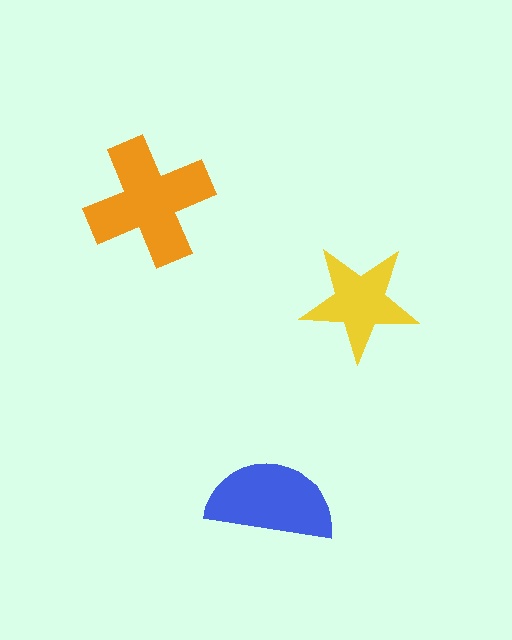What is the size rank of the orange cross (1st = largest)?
1st.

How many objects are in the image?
There are 3 objects in the image.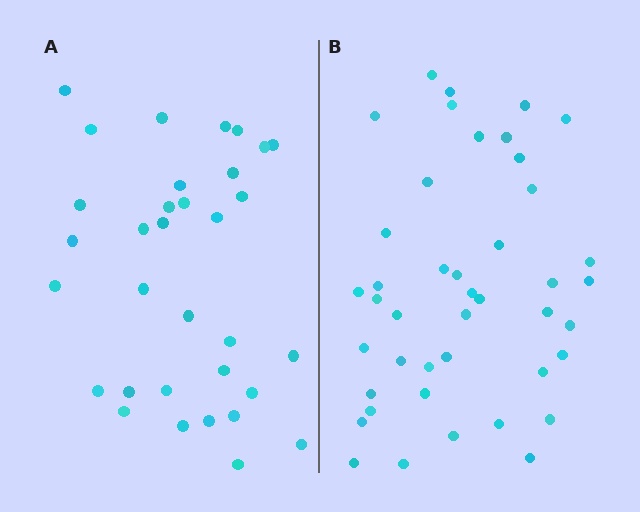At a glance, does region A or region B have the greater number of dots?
Region B (the right region) has more dots.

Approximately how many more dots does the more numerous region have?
Region B has roughly 10 or so more dots than region A.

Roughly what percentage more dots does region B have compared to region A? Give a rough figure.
About 30% more.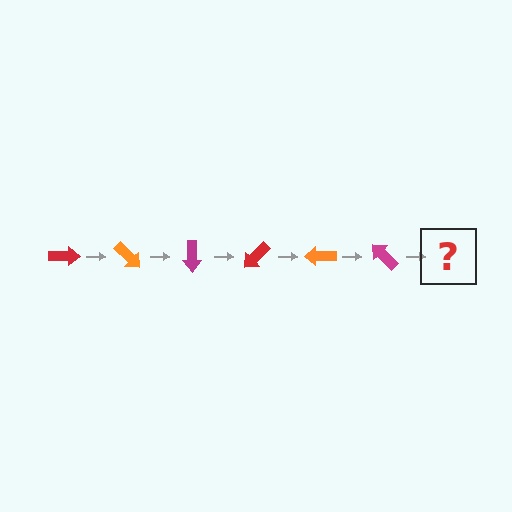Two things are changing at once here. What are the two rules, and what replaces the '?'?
The two rules are that it rotates 45 degrees each step and the color cycles through red, orange, and magenta. The '?' should be a red arrow, rotated 270 degrees from the start.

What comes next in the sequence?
The next element should be a red arrow, rotated 270 degrees from the start.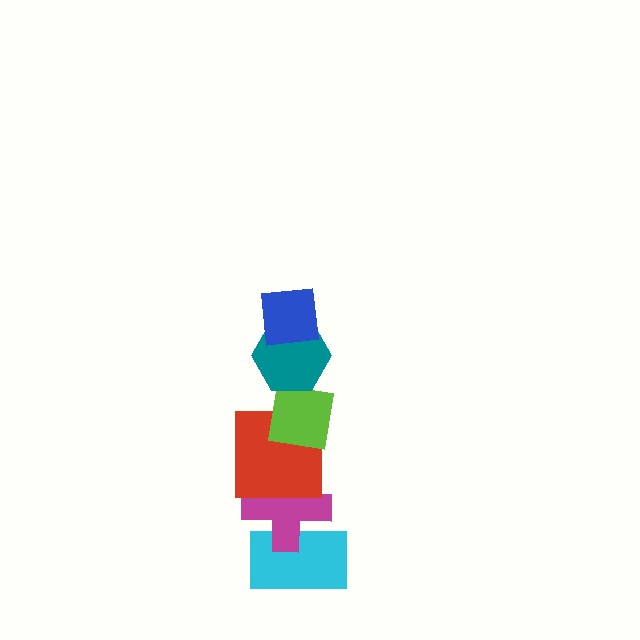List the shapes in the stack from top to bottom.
From top to bottom: the blue square, the teal hexagon, the lime square, the red square, the magenta cross, the cyan rectangle.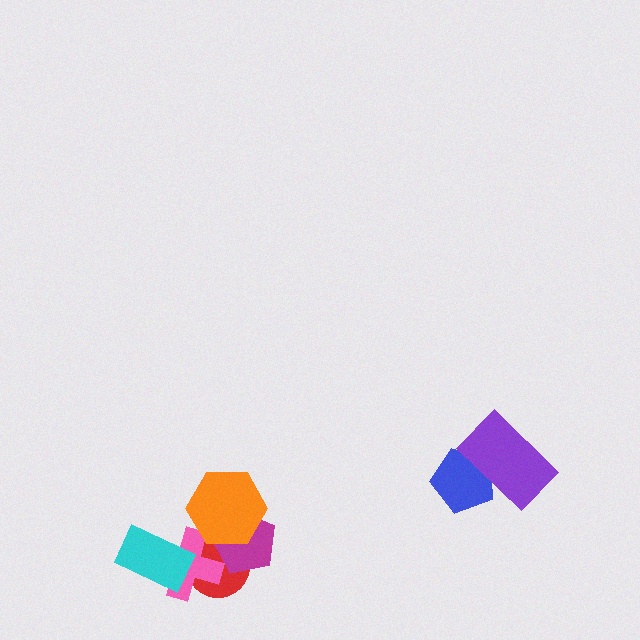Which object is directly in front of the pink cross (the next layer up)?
The cyan rectangle is directly in front of the pink cross.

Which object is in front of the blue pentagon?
The purple rectangle is in front of the blue pentagon.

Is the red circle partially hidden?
Yes, it is partially covered by another shape.